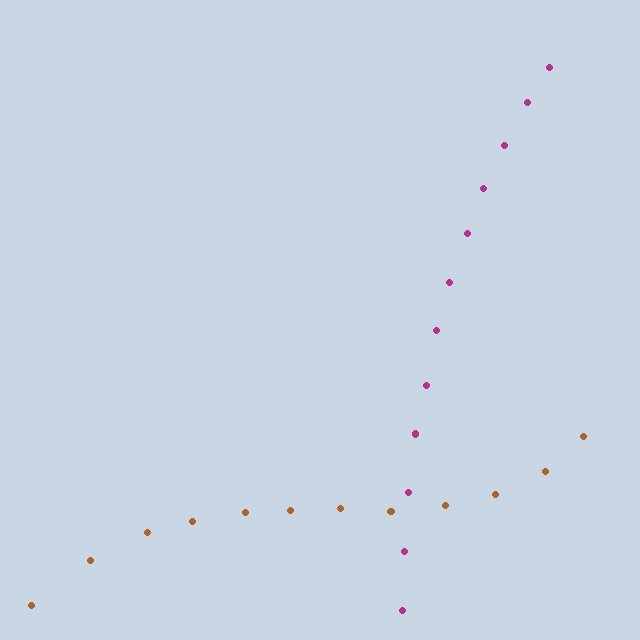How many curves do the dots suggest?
There are 2 distinct paths.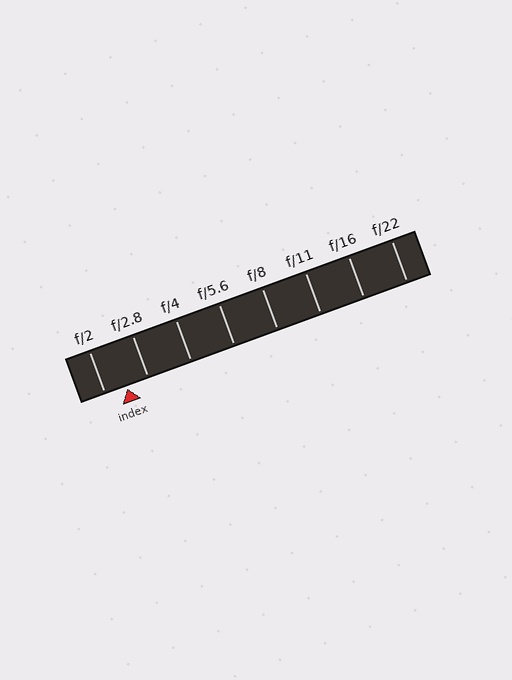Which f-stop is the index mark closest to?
The index mark is closest to f/2.8.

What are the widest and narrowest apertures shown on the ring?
The widest aperture shown is f/2 and the narrowest is f/22.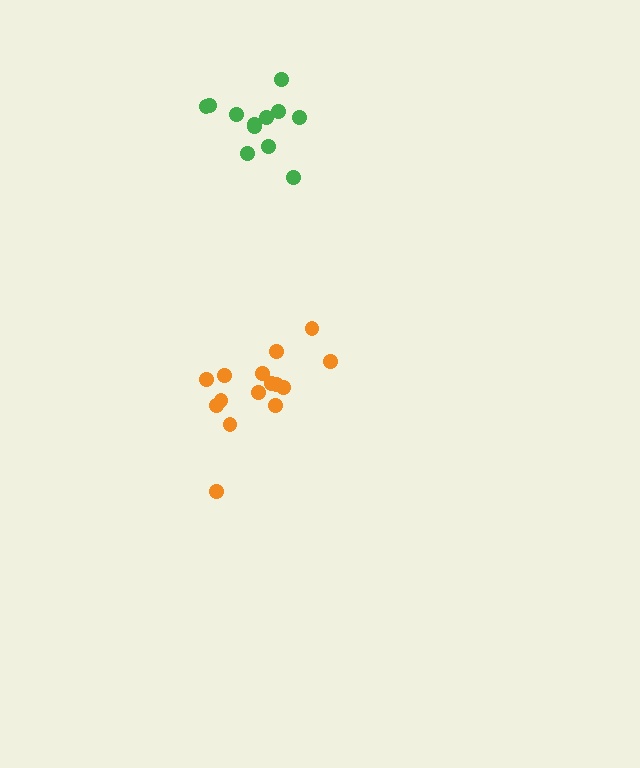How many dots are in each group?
Group 1: 15 dots, Group 2: 12 dots (27 total).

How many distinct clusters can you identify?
There are 2 distinct clusters.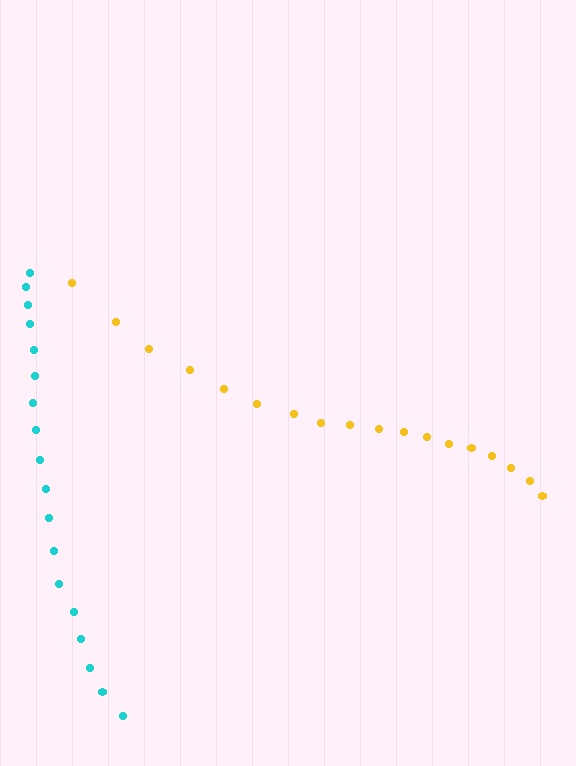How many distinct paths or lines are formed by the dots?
There are 2 distinct paths.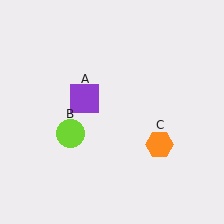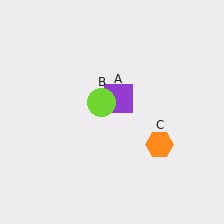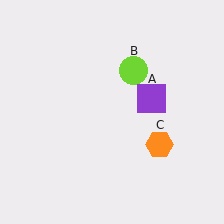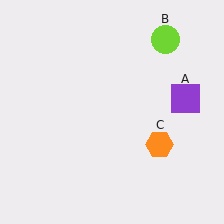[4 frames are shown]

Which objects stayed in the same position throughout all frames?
Orange hexagon (object C) remained stationary.